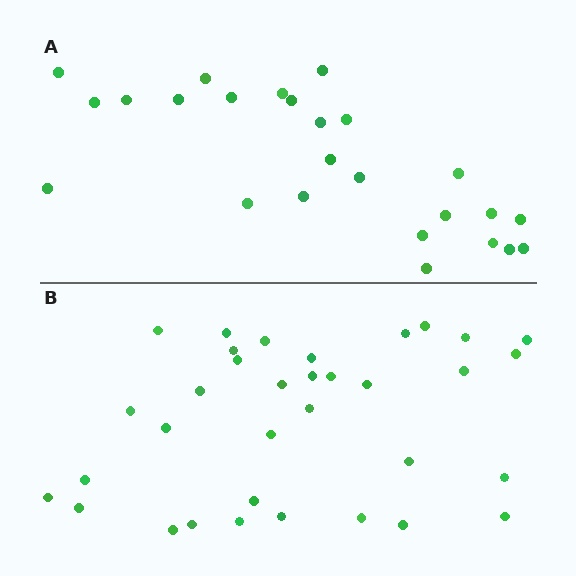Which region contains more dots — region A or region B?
Region B (the bottom region) has more dots.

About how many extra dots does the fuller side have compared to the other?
Region B has roughly 8 or so more dots than region A.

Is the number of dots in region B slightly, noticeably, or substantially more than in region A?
Region B has noticeably more, but not dramatically so. The ratio is roughly 1.4 to 1.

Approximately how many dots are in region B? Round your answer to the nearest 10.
About 30 dots. (The exact count is 34, which rounds to 30.)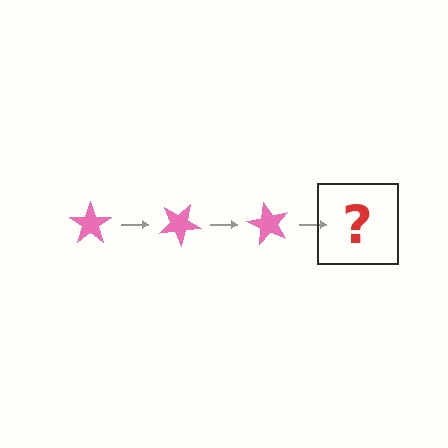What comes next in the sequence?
The next element should be a pink star rotated 90 degrees.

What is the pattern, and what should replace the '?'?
The pattern is that the star rotates 30 degrees each step. The '?' should be a pink star rotated 90 degrees.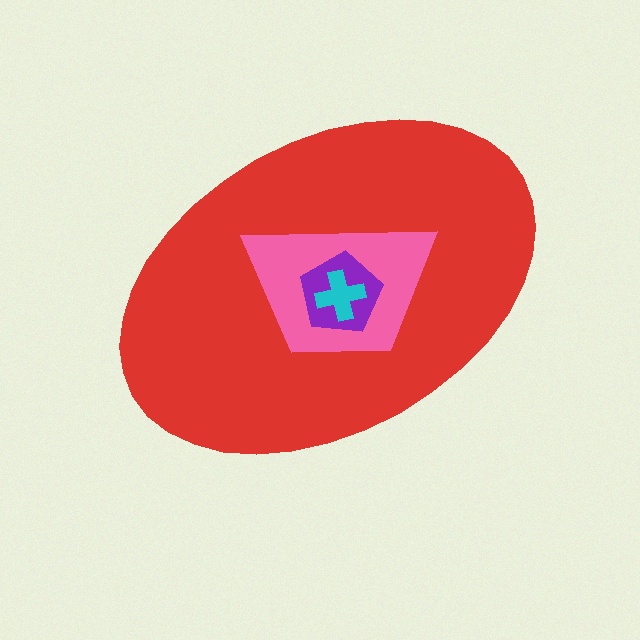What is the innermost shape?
The cyan cross.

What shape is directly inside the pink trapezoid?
The purple pentagon.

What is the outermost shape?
The red ellipse.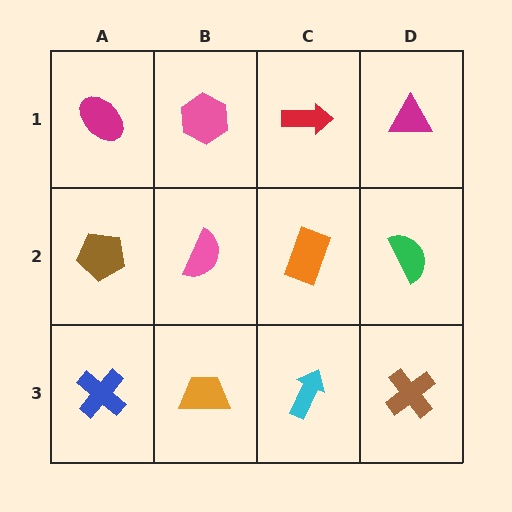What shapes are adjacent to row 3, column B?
A pink semicircle (row 2, column B), a blue cross (row 3, column A), a cyan arrow (row 3, column C).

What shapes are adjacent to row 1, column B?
A pink semicircle (row 2, column B), a magenta ellipse (row 1, column A), a red arrow (row 1, column C).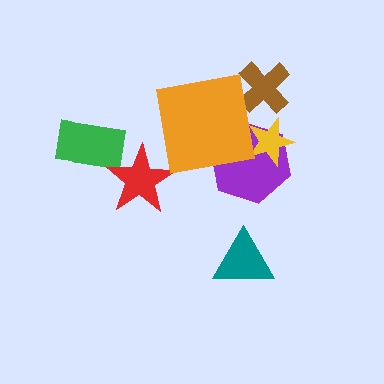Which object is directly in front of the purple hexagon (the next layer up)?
The yellow star is directly in front of the purple hexagon.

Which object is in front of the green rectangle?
The red star is in front of the green rectangle.